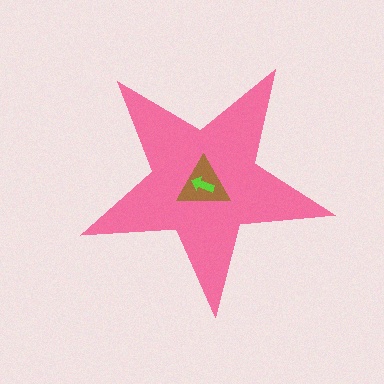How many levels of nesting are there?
3.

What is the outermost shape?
The pink star.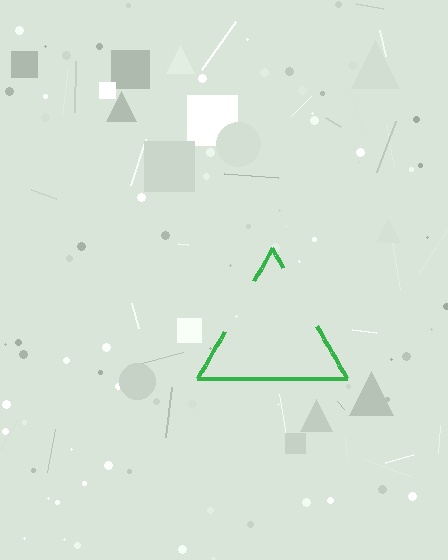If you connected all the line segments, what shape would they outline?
They would outline a triangle.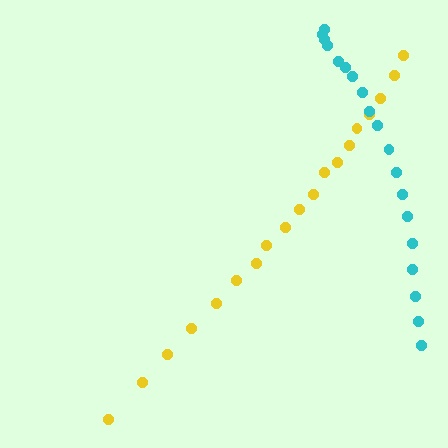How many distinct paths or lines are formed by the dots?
There are 2 distinct paths.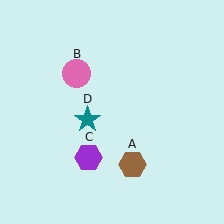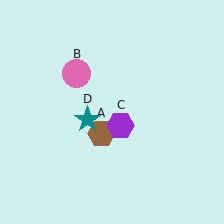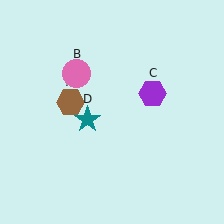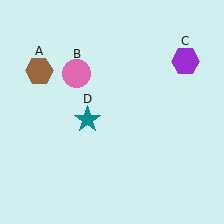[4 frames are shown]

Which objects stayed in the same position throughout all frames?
Pink circle (object B) and teal star (object D) remained stationary.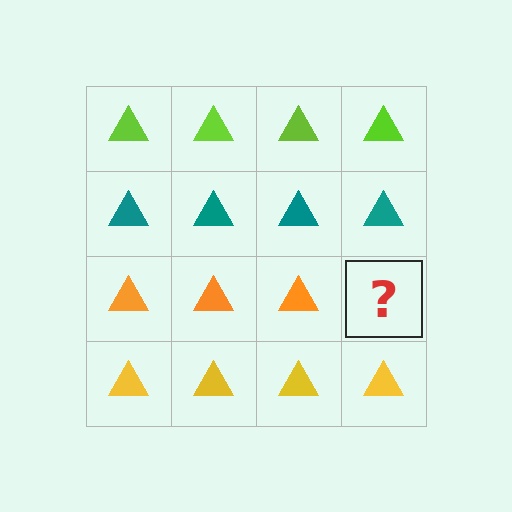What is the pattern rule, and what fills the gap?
The rule is that each row has a consistent color. The gap should be filled with an orange triangle.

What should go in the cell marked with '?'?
The missing cell should contain an orange triangle.